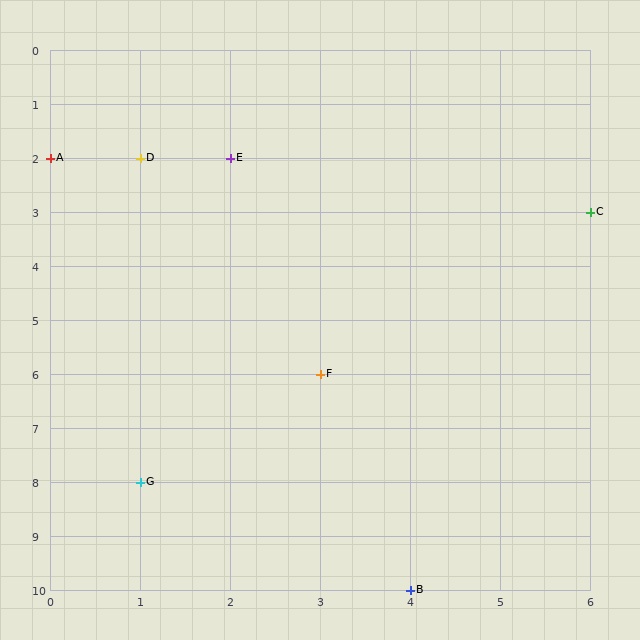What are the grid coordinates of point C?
Point C is at grid coordinates (6, 3).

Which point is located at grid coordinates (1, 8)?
Point G is at (1, 8).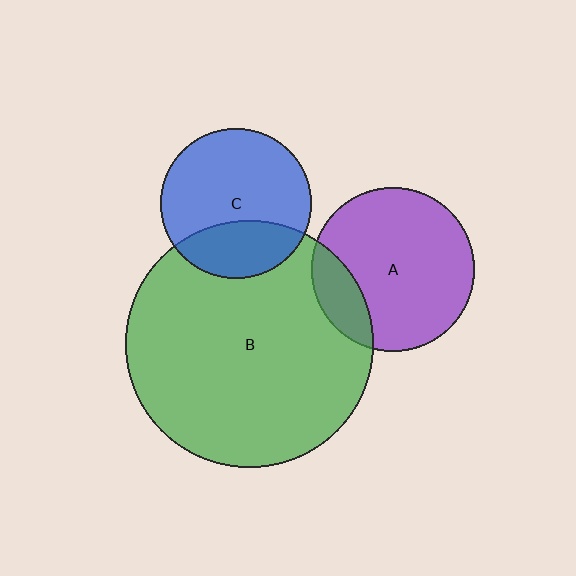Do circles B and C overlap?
Yes.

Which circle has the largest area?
Circle B (green).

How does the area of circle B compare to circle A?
Approximately 2.3 times.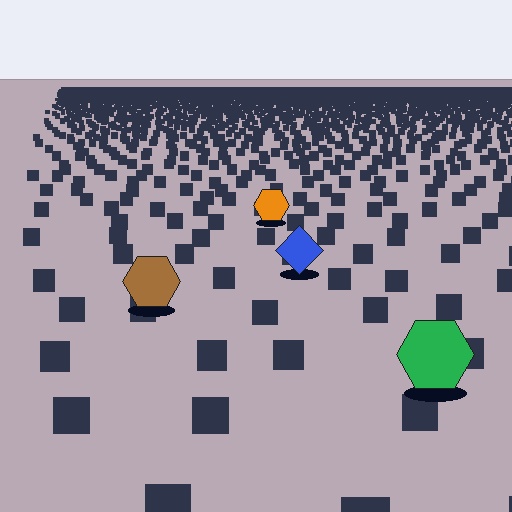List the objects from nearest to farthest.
From nearest to farthest: the green hexagon, the brown hexagon, the blue diamond, the orange hexagon.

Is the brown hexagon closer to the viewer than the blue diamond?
Yes. The brown hexagon is closer — you can tell from the texture gradient: the ground texture is coarser near it.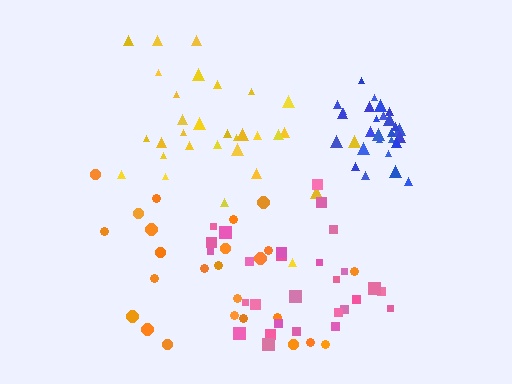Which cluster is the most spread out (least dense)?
Orange.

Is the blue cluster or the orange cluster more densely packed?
Blue.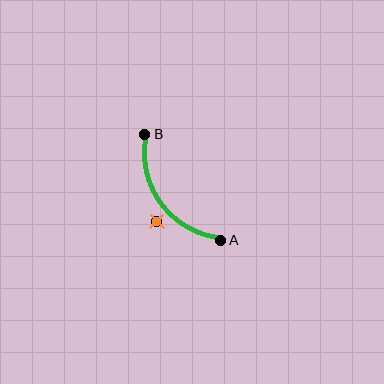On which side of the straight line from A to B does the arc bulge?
The arc bulges below and to the left of the straight line connecting A and B.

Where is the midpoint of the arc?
The arc midpoint is the point on the curve farthest from the straight line joining A and B. It sits below and to the left of that line.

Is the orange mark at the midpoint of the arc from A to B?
No — the orange mark does not lie on the arc at all. It sits slightly outside the curve.